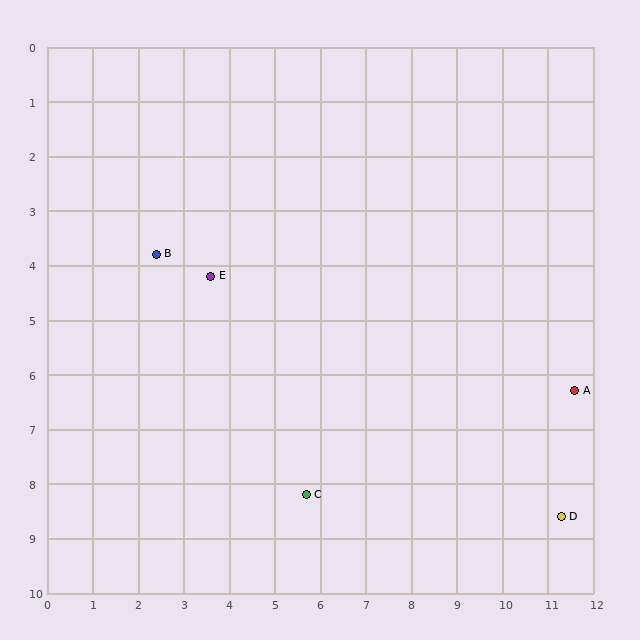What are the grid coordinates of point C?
Point C is at approximately (5.7, 8.2).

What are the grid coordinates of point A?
Point A is at approximately (11.6, 6.3).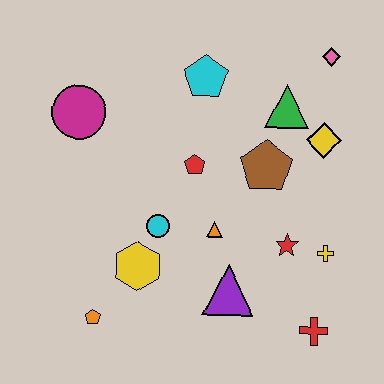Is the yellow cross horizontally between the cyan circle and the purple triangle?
No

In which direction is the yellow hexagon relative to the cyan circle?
The yellow hexagon is below the cyan circle.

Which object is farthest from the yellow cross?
The magenta circle is farthest from the yellow cross.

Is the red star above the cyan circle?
No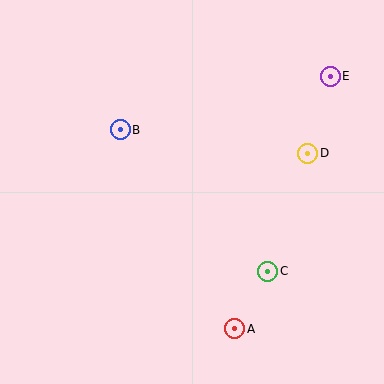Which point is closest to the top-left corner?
Point B is closest to the top-left corner.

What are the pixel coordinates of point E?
Point E is at (330, 76).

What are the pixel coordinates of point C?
Point C is at (268, 271).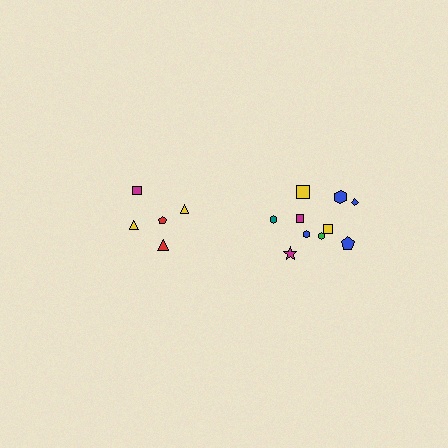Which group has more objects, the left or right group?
The right group.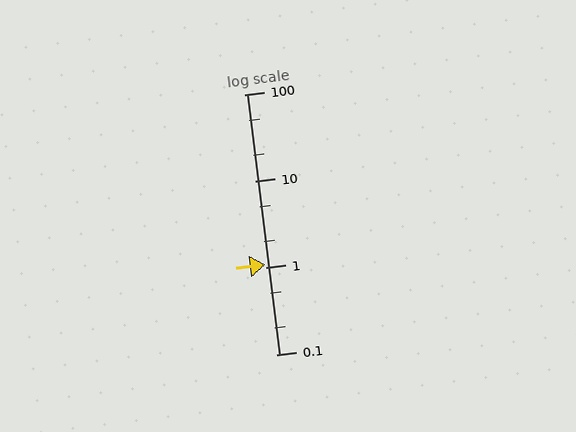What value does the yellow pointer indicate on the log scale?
The pointer indicates approximately 1.1.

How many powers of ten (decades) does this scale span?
The scale spans 3 decades, from 0.1 to 100.